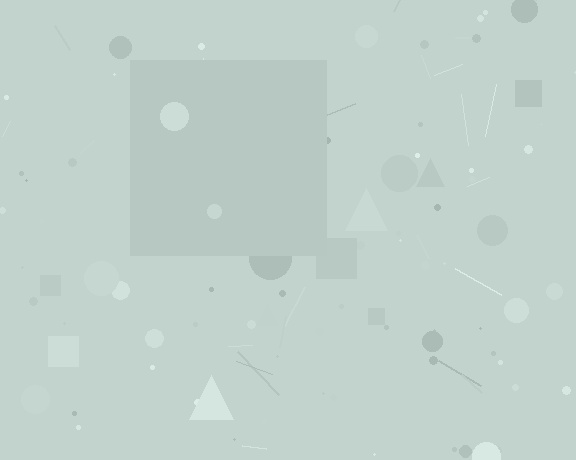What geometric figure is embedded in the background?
A square is embedded in the background.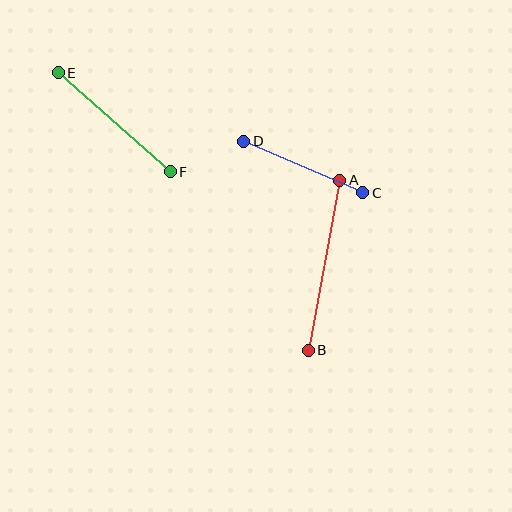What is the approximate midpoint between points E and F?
The midpoint is at approximately (114, 122) pixels.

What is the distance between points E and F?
The distance is approximately 149 pixels.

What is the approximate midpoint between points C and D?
The midpoint is at approximately (303, 167) pixels.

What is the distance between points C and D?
The distance is approximately 130 pixels.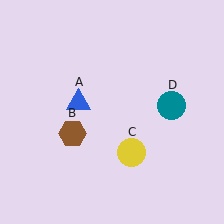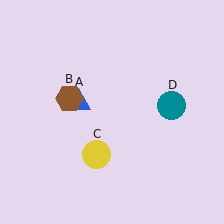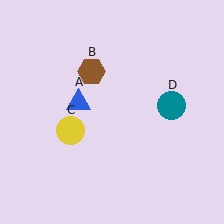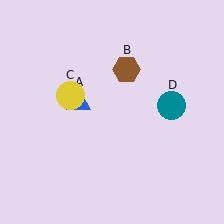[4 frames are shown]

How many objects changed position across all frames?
2 objects changed position: brown hexagon (object B), yellow circle (object C).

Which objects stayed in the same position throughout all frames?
Blue triangle (object A) and teal circle (object D) remained stationary.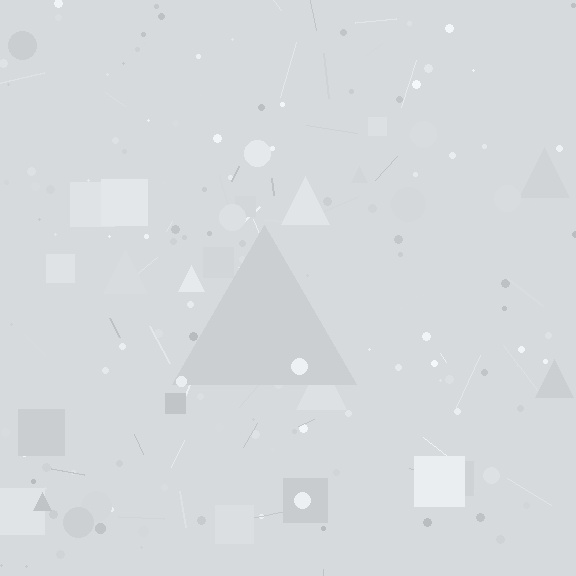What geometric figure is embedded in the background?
A triangle is embedded in the background.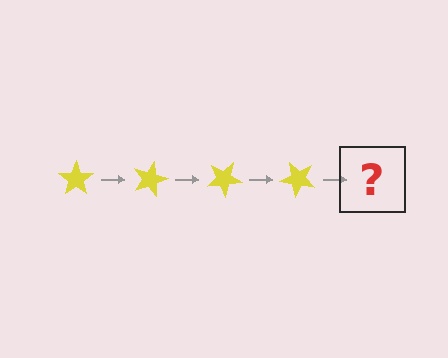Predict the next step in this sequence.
The next step is a yellow star rotated 60 degrees.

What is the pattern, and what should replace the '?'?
The pattern is that the star rotates 15 degrees each step. The '?' should be a yellow star rotated 60 degrees.